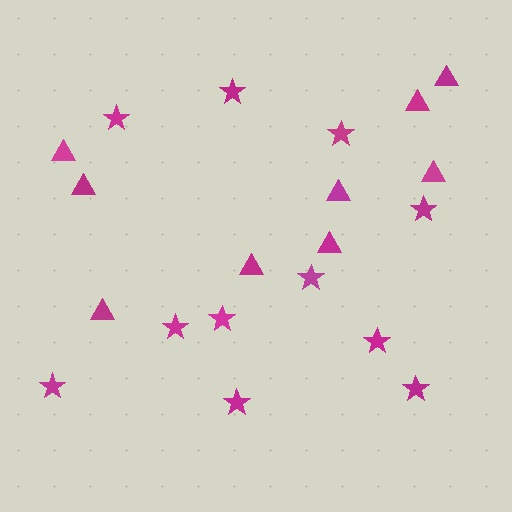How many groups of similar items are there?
There are 2 groups: one group of stars (11) and one group of triangles (9).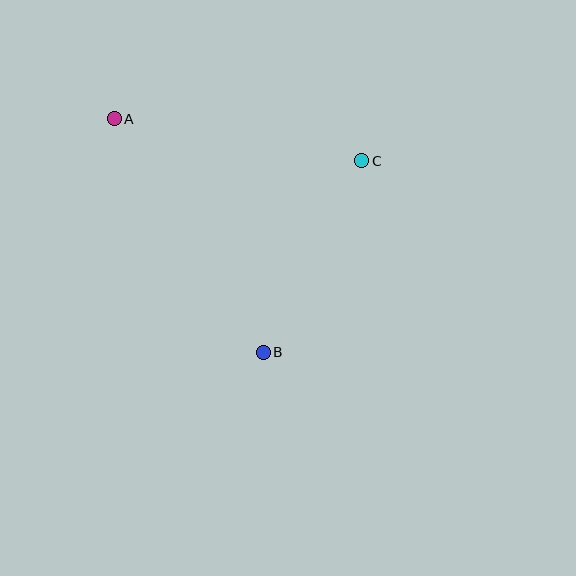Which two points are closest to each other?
Points B and C are closest to each other.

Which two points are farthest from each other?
Points A and B are farthest from each other.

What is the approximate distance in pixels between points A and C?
The distance between A and C is approximately 251 pixels.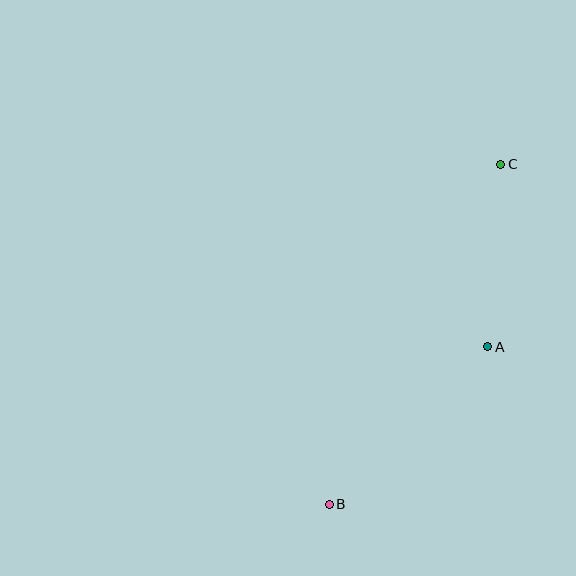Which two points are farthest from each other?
Points B and C are farthest from each other.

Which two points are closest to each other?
Points A and C are closest to each other.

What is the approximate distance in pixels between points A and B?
The distance between A and B is approximately 224 pixels.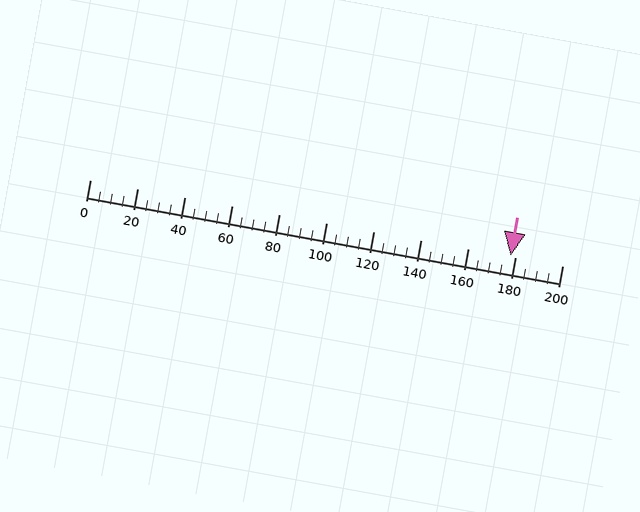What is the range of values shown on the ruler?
The ruler shows values from 0 to 200.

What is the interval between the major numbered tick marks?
The major tick marks are spaced 20 units apart.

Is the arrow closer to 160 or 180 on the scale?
The arrow is closer to 180.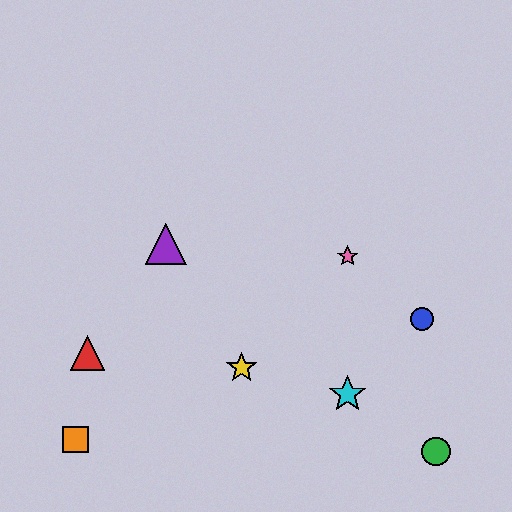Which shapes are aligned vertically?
The cyan star, the pink star are aligned vertically.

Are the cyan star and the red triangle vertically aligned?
No, the cyan star is at x≈348 and the red triangle is at x≈88.